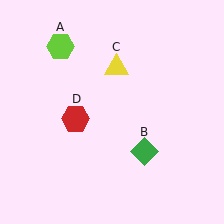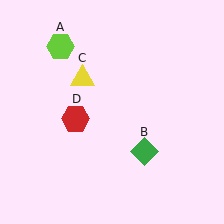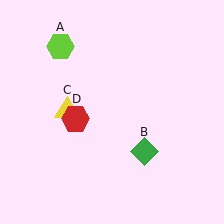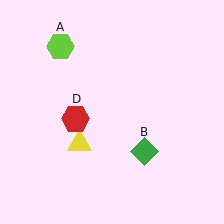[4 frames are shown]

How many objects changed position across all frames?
1 object changed position: yellow triangle (object C).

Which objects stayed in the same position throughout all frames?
Lime hexagon (object A) and green diamond (object B) and red hexagon (object D) remained stationary.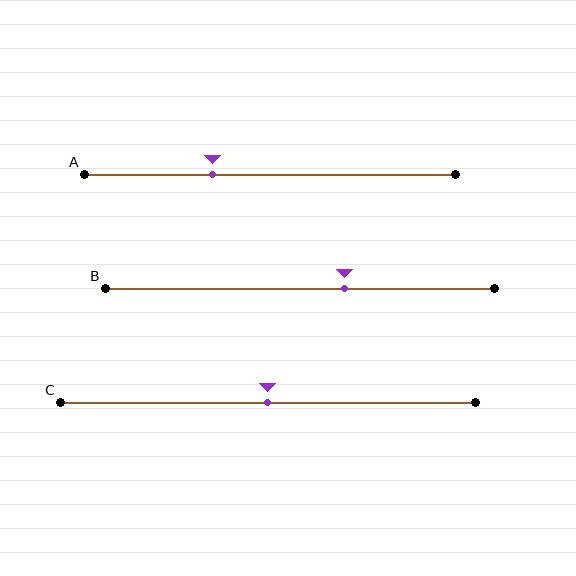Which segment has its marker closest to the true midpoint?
Segment C has its marker closest to the true midpoint.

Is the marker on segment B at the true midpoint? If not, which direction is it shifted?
No, the marker on segment B is shifted to the right by about 11% of the segment length.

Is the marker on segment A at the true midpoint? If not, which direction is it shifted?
No, the marker on segment A is shifted to the left by about 15% of the segment length.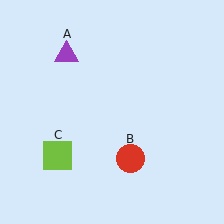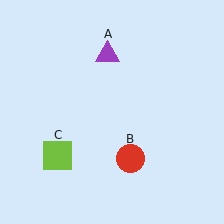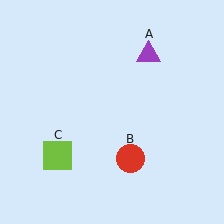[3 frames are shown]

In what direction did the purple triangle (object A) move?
The purple triangle (object A) moved right.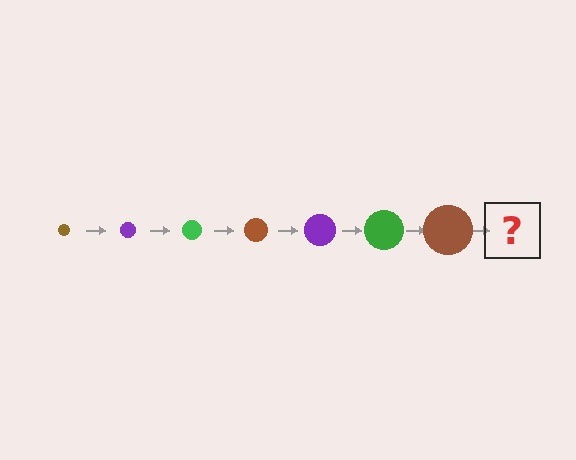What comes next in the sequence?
The next element should be a purple circle, larger than the previous one.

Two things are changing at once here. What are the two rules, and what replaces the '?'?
The two rules are that the circle grows larger each step and the color cycles through brown, purple, and green. The '?' should be a purple circle, larger than the previous one.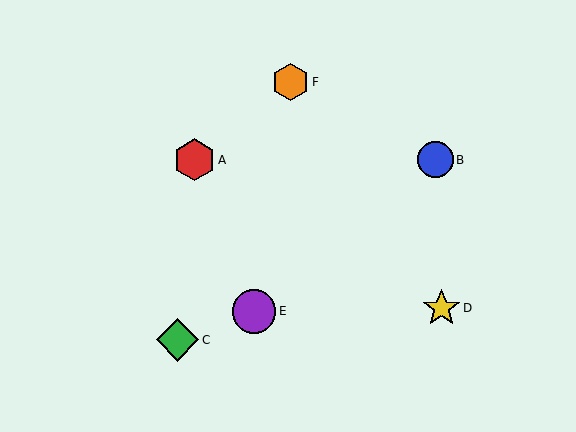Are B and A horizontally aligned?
Yes, both are at y≈160.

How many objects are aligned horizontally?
2 objects (A, B) are aligned horizontally.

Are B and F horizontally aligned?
No, B is at y≈160 and F is at y≈82.